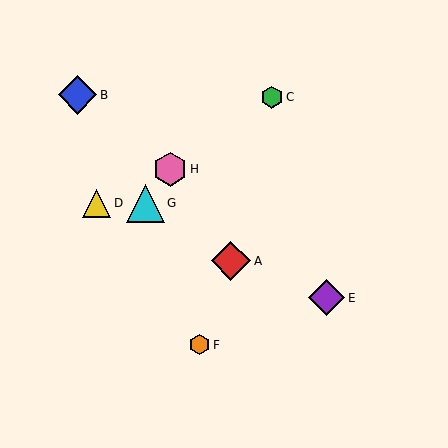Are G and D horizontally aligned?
Yes, both are at y≈203.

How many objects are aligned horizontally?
2 objects (D, G) are aligned horizontally.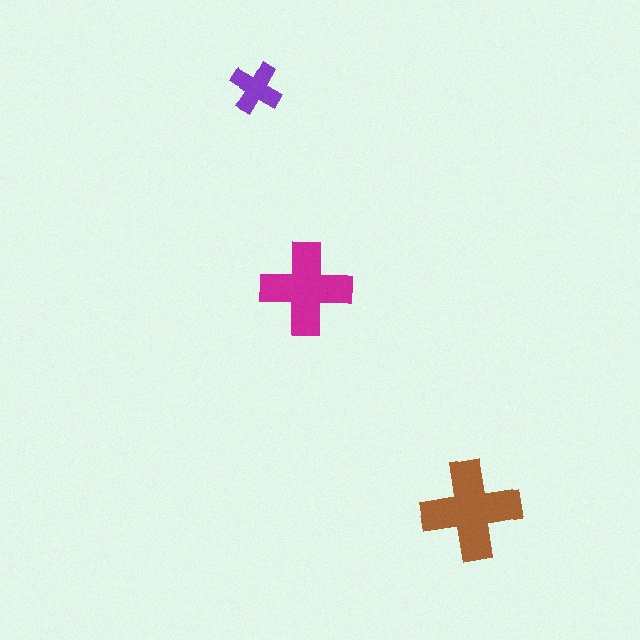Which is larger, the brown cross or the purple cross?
The brown one.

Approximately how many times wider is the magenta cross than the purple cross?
About 2 times wider.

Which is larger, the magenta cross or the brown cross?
The brown one.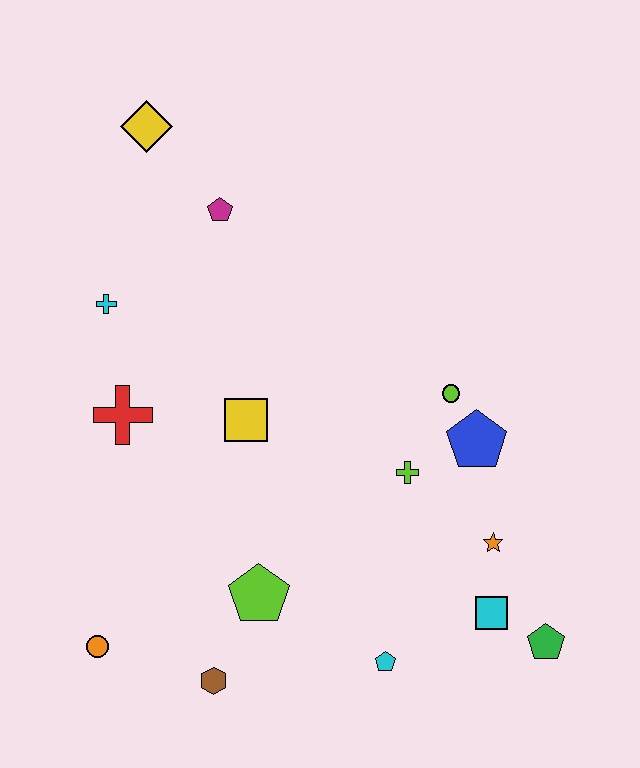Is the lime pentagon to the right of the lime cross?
No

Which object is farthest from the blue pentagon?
The yellow diamond is farthest from the blue pentagon.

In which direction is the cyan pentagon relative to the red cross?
The cyan pentagon is to the right of the red cross.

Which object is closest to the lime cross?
The blue pentagon is closest to the lime cross.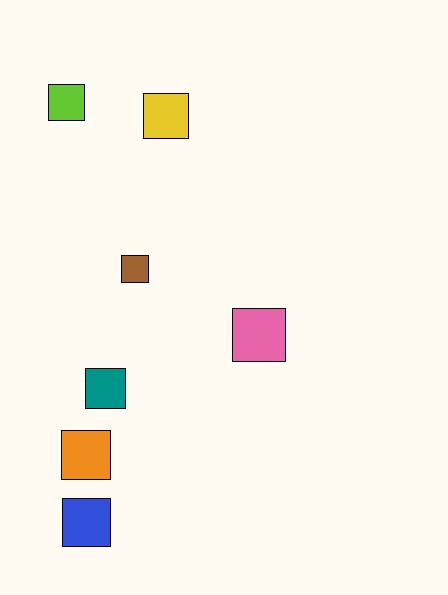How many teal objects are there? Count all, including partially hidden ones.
There is 1 teal object.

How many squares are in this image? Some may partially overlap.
There are 7 squares.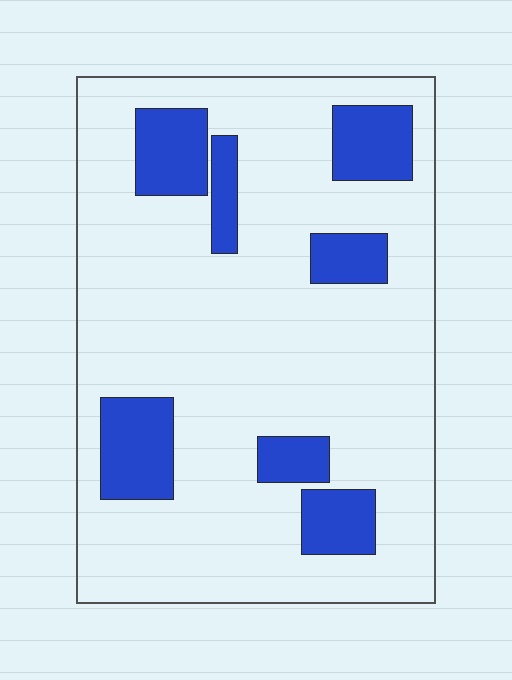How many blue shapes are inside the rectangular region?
7.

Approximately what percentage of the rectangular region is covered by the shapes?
Approximately 20%.